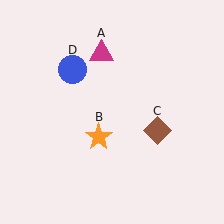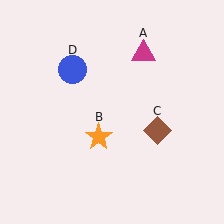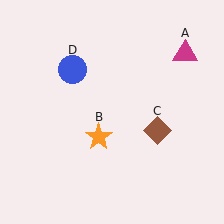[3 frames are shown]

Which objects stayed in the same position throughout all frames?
Orange star (object B) and brown diamond (object C) and blue circle (object D) remained stationary.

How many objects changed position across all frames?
1 object changed position: magenta triangle (object A).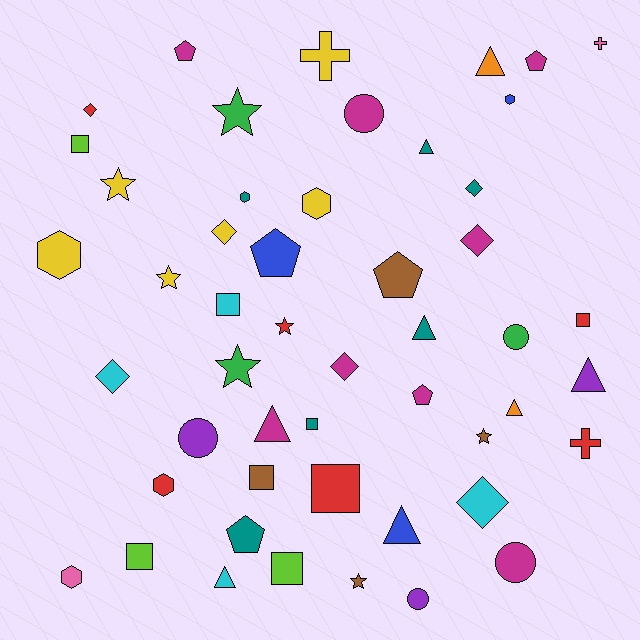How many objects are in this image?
There are 50 objects.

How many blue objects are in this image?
There are 3 blue objects.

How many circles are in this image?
There are 5 circles.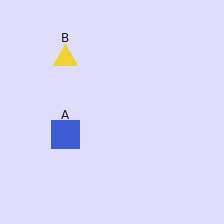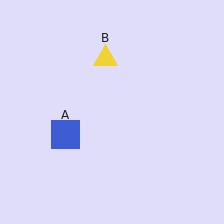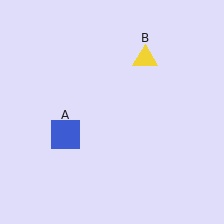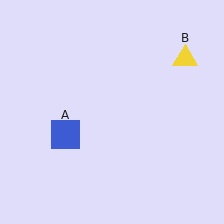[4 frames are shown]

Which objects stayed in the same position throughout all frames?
Blue square (object A) remained stationary.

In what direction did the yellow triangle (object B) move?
The yellow triangle (object B) moved right.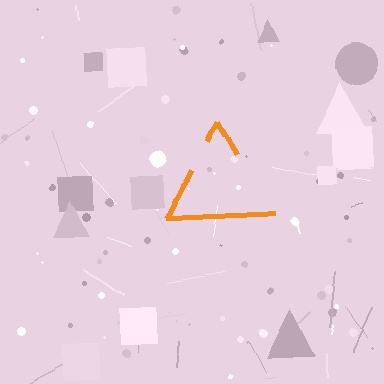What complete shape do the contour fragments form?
The contour fragments form a triangle.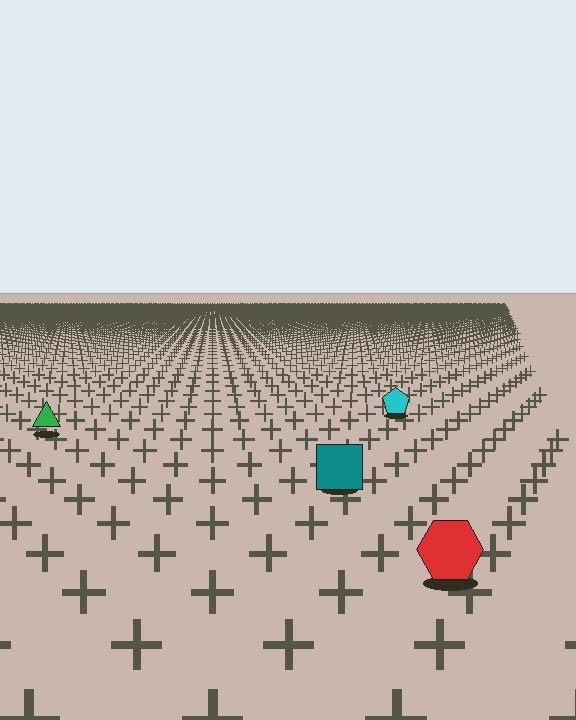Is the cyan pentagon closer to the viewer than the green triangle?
No. The green triangle is closer — you can tell from the texture gradient: the ground texture is coarser near it.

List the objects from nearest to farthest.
From nearest to farthest: the red hexagon, the teal square, the green triangle, the cyan pentagon.